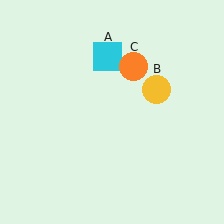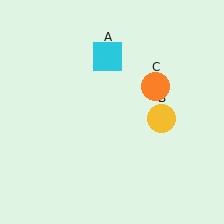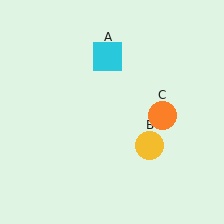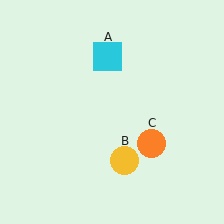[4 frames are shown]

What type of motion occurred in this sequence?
The yellow circle (object B), orange circle (object C) rotated clockwise around the center of the scene.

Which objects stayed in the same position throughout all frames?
Cyan square (object A) remained stationary.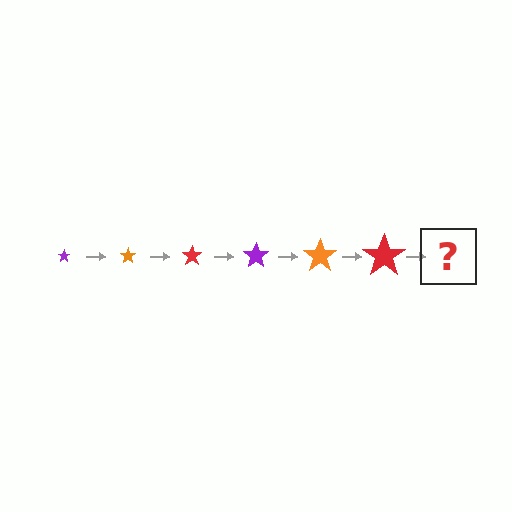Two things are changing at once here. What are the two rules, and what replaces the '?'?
The two rules are that the star grows larger each step and the color cycles through purple, orange, and red. The '?' should be a purple star, larger than the previous one.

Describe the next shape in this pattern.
It should be a purple star, larger than the previous one.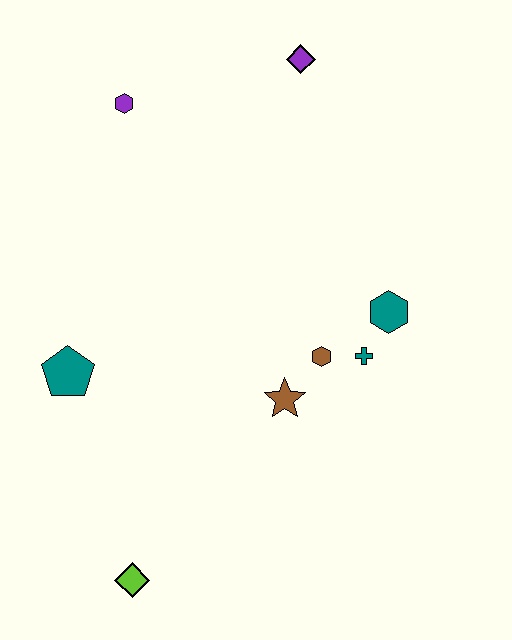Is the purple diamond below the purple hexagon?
No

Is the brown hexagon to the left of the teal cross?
Yes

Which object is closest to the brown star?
The brown hexagon is closest to the brown star.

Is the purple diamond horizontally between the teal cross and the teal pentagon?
Yes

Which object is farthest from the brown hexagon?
The purple hexagon is farthest from the brown hexagon.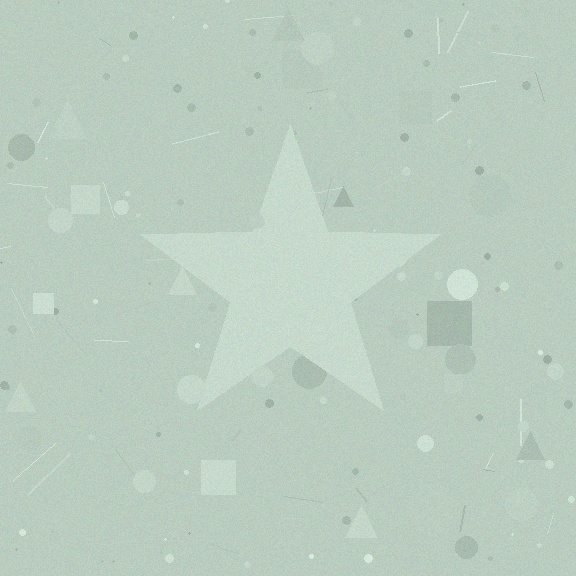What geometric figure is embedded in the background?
A star is embedded in the background.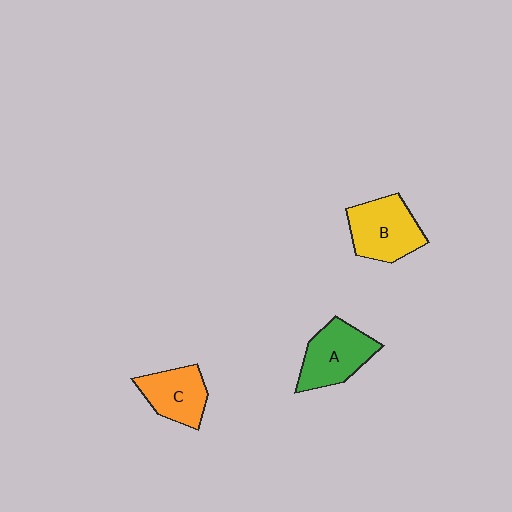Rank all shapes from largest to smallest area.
From largest to smallest: B (yellow), A (green), C (orange).